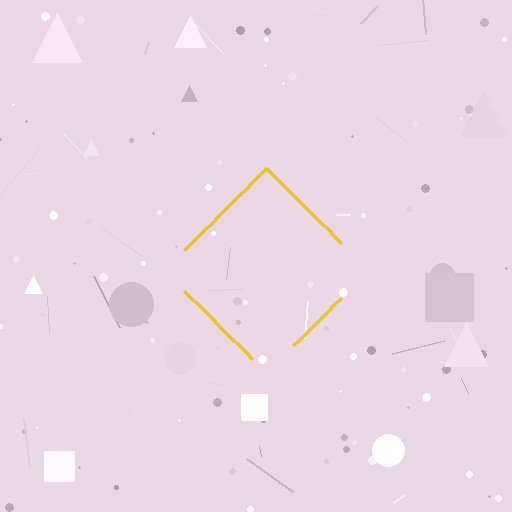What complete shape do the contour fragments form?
The contour fragments form a diamond.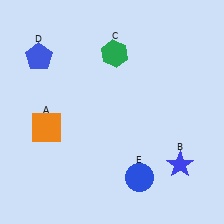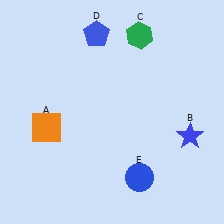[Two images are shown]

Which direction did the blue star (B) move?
The blue star (B) moved up.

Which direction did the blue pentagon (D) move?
The blue pentagon (D) moved right.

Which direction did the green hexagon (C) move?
The green hexagon (C) moved right.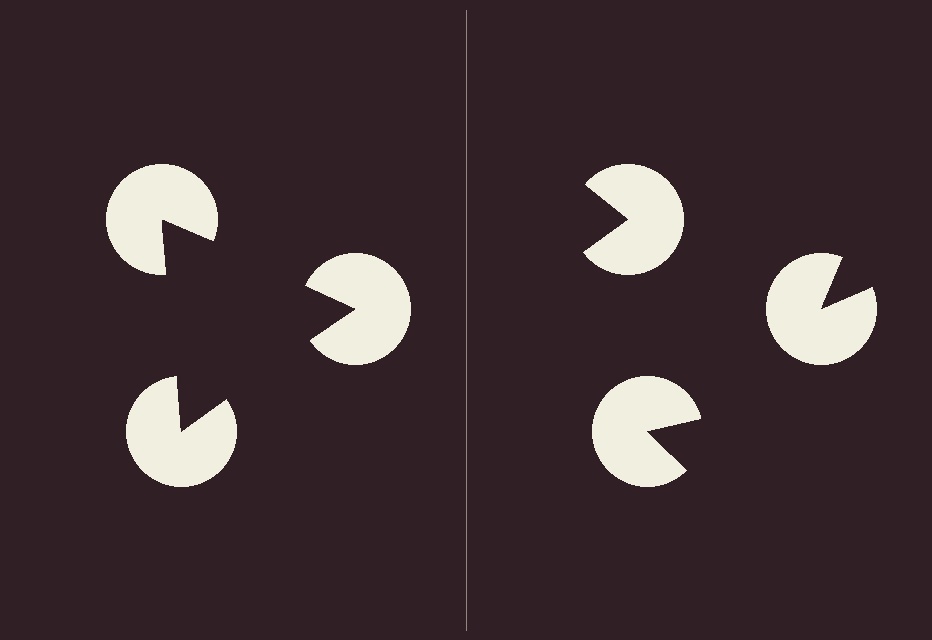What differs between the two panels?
The pac-man discs are positioned identically on both sides; only the wedge orientations differ. On the left they align to a triangle; on the right they are misaligned.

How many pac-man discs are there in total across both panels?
6 — 3 on each side.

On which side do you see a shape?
An illusory triangle appears on the left side. On the right side the wedge cuts are rotated, so no coherent shape forms.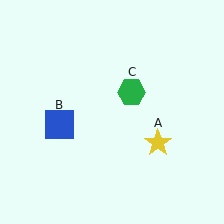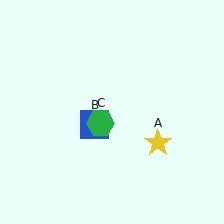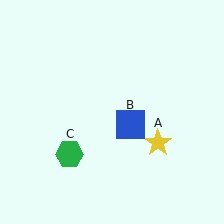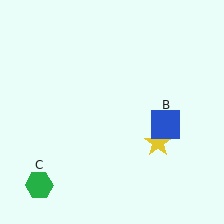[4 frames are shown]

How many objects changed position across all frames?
2 objects changed position: blue square (object B), green hexagon (object C).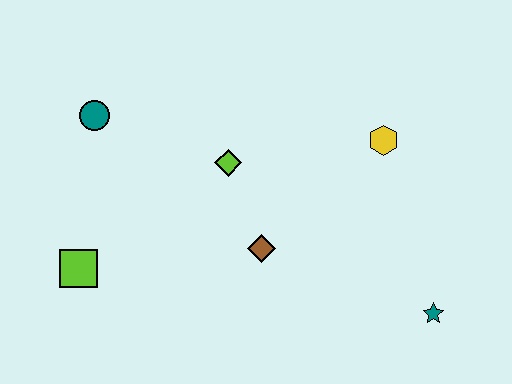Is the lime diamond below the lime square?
No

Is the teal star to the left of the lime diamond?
No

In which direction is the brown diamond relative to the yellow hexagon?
The brown diamond is to the left of the yellow hexagon.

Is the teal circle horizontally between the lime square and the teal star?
Yes